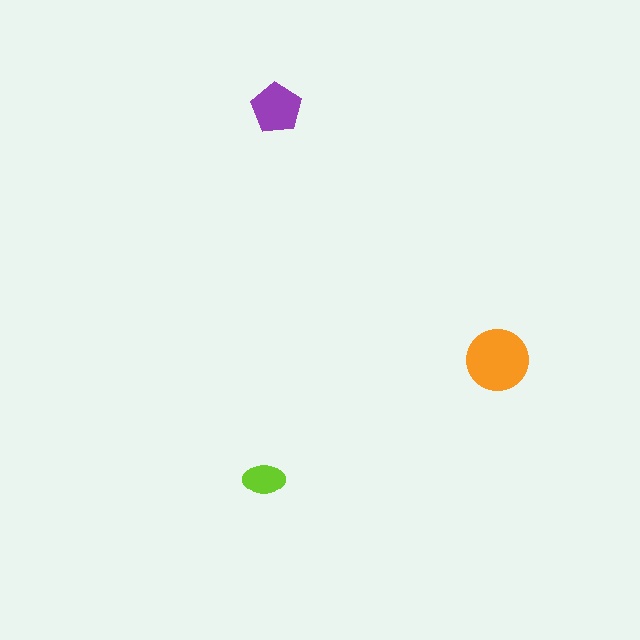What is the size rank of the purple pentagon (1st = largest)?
2nd.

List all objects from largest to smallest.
The orange circle, the purple pentagon, the lime ellipse.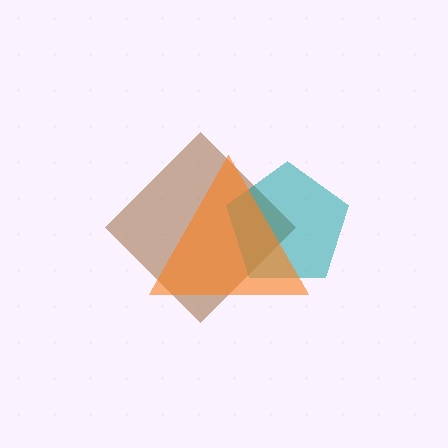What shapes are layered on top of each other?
The layered shapes are: a brown diamond, a teal pentagon, an orange triangle.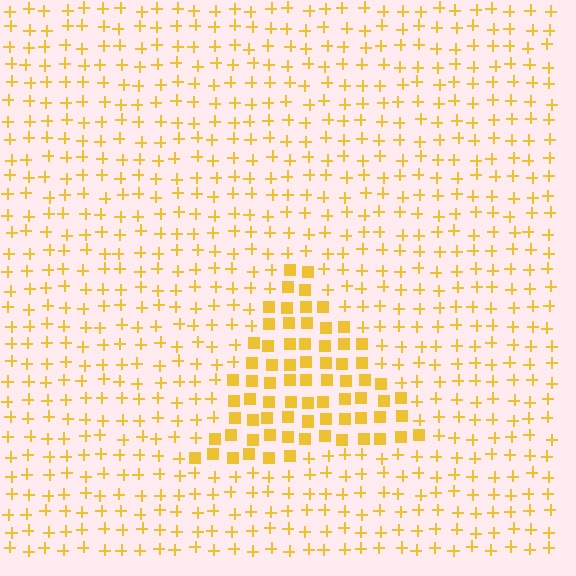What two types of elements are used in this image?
The image uses squares inside the triangle region and plus signs outside it.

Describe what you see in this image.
The image is filled with small yellow elements arranged in a uniform grid. A triangle-shaped region contains squares, while the surrounding area contains plus signs. The boundary is defined purely by the change in element shape.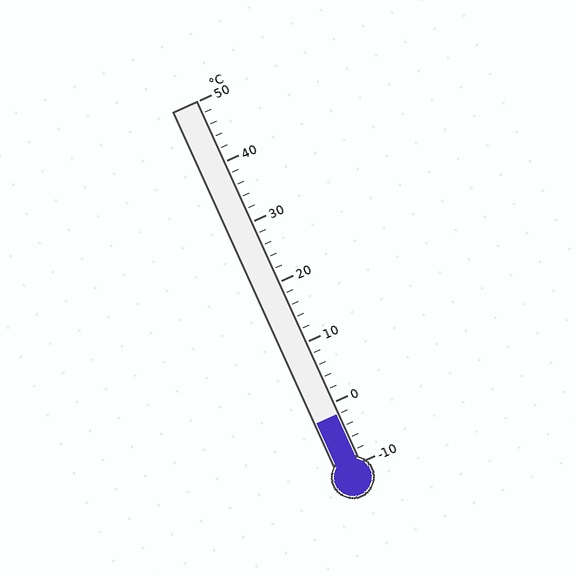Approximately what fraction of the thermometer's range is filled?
The thermometer is filled to approximately 15% of its range.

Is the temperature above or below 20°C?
The temperature is below 20°C.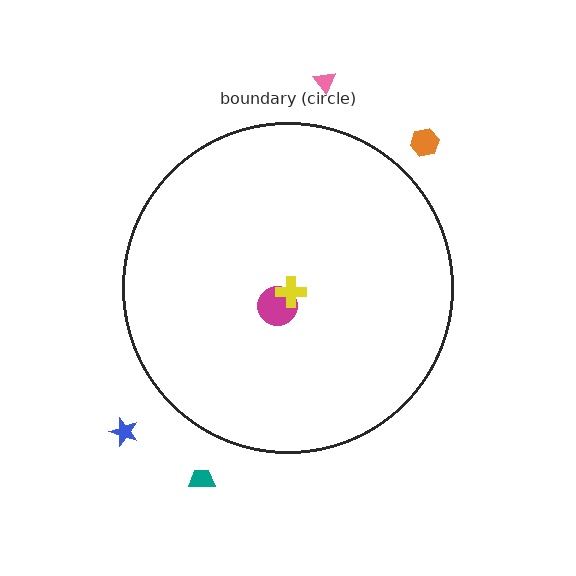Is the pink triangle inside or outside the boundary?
Outside.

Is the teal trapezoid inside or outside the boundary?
Outside.